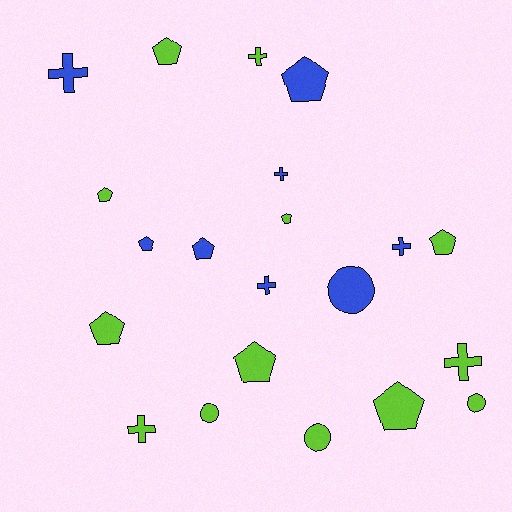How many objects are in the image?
There are 21 objects.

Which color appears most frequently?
Lime, with 13 objects.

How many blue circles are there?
There is 1 blue circle.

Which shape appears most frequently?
Pentagon, with 10 objects.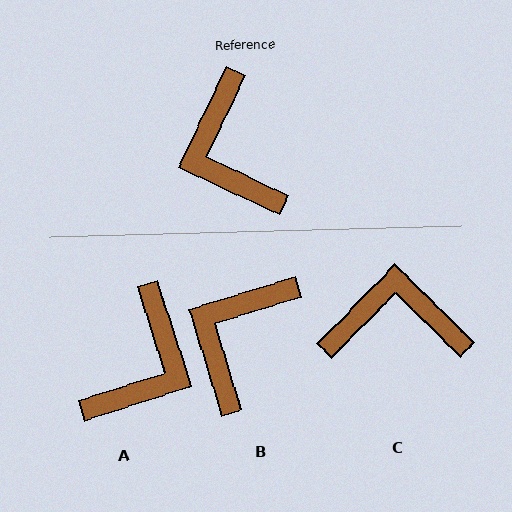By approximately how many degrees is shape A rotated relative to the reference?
Approximately 133 degrees counter-clockwise.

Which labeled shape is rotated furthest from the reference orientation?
A, about 133 degrees away.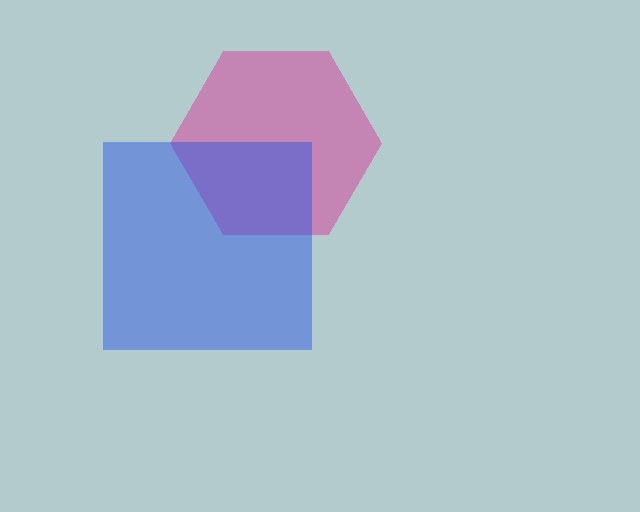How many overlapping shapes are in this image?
There are 2 overlapping shapes in the image.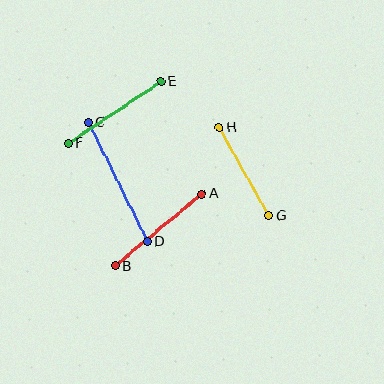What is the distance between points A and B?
The distance is approximately 113 pixels.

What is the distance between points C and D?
The distance is approximately 133 pixels.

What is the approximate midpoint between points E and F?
The midpoint is at approximately (114, 112) pixels.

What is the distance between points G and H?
The distance is approximately 101 pixels.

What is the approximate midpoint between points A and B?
The midpoint is at approximately (159, 230) pixels.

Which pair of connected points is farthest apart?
Points C and D are farthest apart.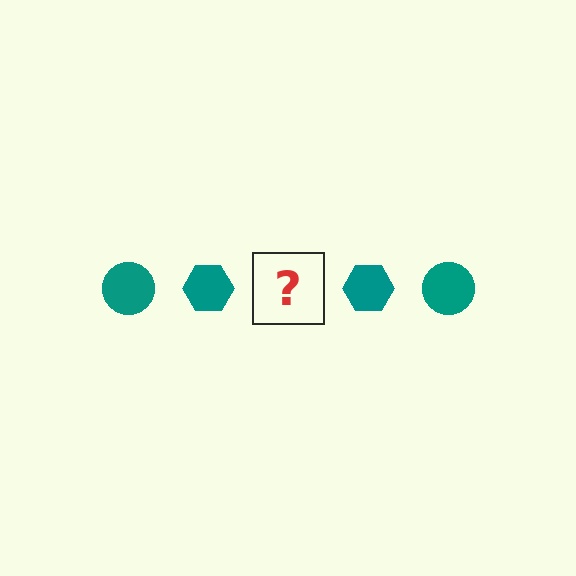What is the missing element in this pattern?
The missing element is a teal circle.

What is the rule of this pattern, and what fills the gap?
The rule is that the pattern cycles through circle, hexagon shapes in teal. The gap should be filled with a teal circle.